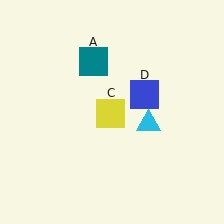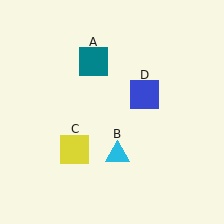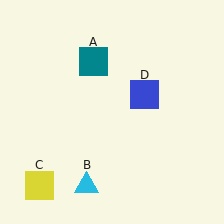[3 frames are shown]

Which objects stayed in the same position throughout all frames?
Teal square (object A) and blue square (object D) remained stationary.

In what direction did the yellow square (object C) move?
The yellow square (object C) moved down and to the left.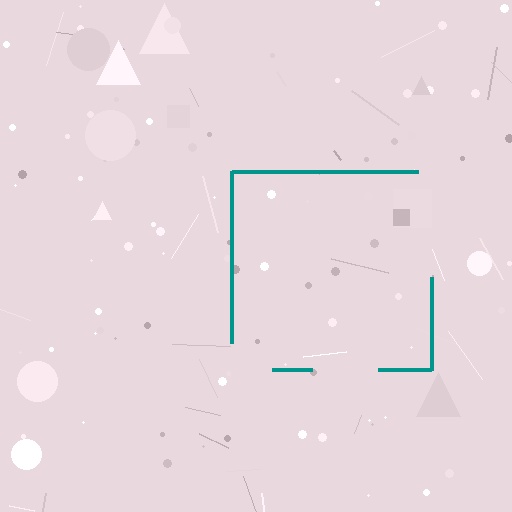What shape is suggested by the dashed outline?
The dashed outline suggests a square.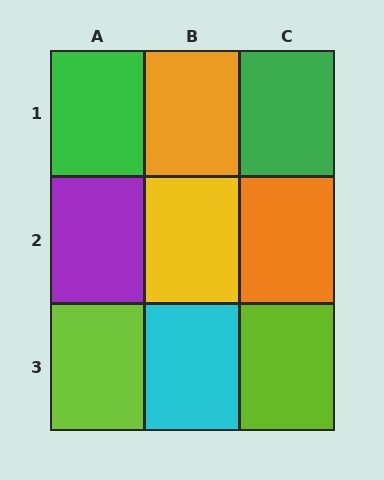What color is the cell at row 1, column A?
Green.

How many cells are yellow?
1 cell is yellow.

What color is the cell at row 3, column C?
Lime.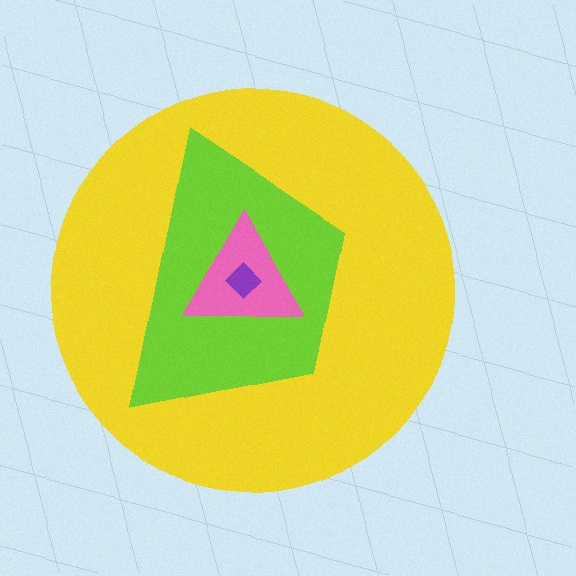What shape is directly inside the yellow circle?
The lime trapezoid.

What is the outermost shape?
The yellow circle.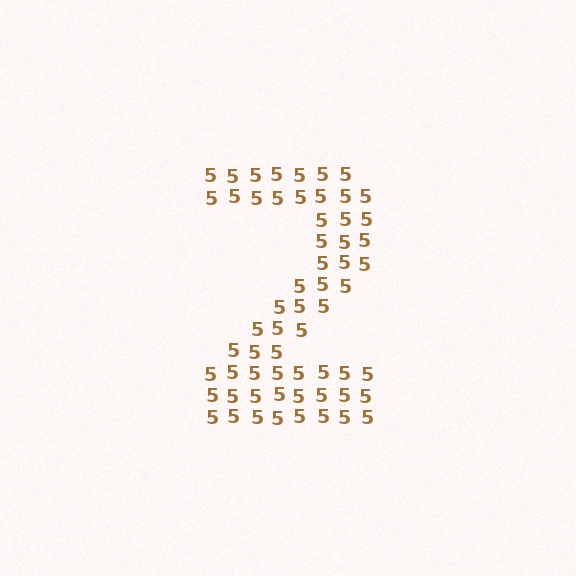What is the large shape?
The large shape is the digit 2.